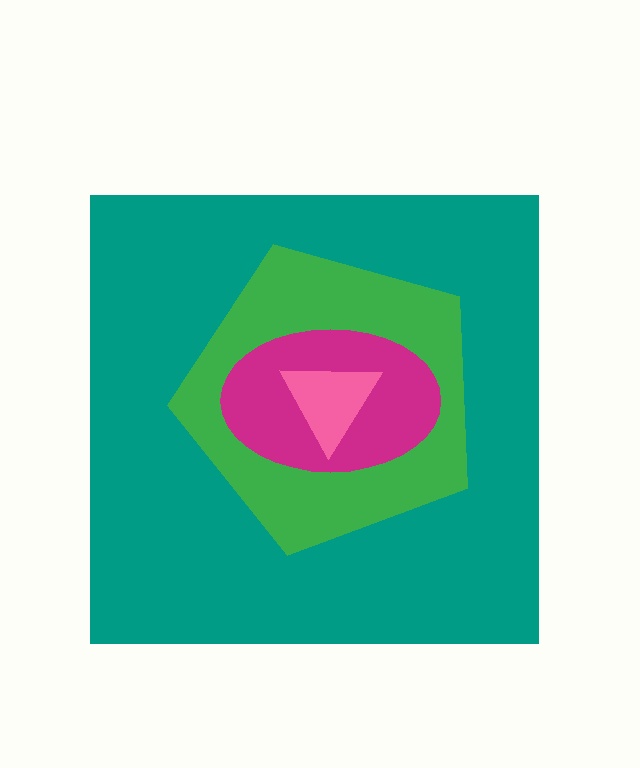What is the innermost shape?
The pink triangle.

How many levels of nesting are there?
4.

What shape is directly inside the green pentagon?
The magenta ellipse.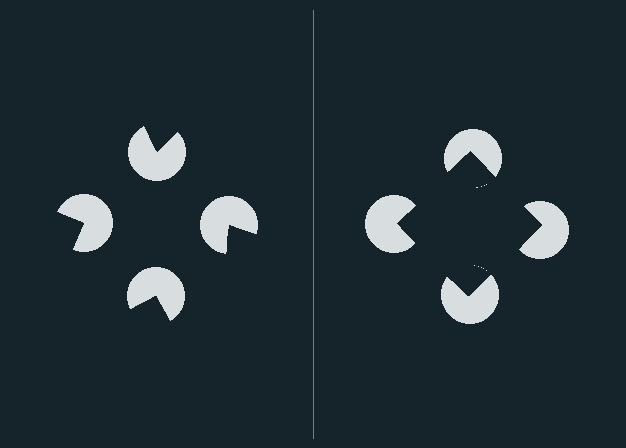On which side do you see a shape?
An illusory square appears on the right side. On the left side the wedge cuts are rotated, so no coherent shape forms.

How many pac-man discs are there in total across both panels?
8 — 4 on each side.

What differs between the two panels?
The pac-man discs are positioned identically on both sides; only the wedge orientations differ. On the right they align to a square; on the left they are misaligned.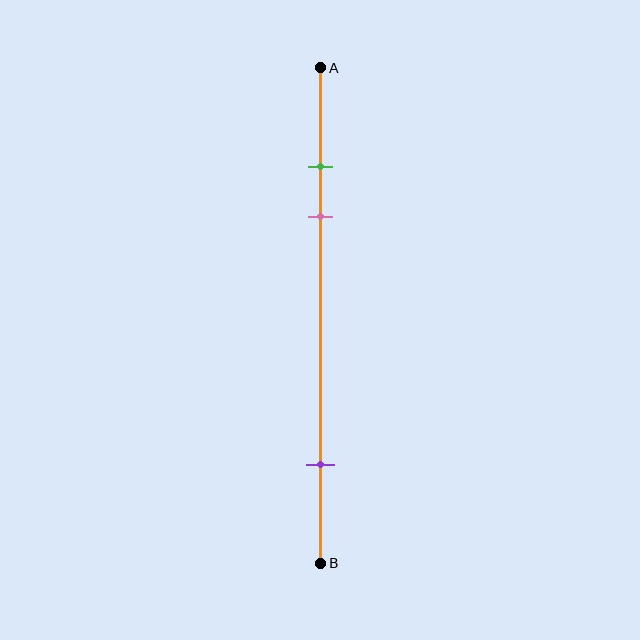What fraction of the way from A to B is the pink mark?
The pink mark is approximately 30% (0.3) of the way from A to B.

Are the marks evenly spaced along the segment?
No, the marks are not evenly spaced.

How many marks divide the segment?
There are 3 marks dividing the segment.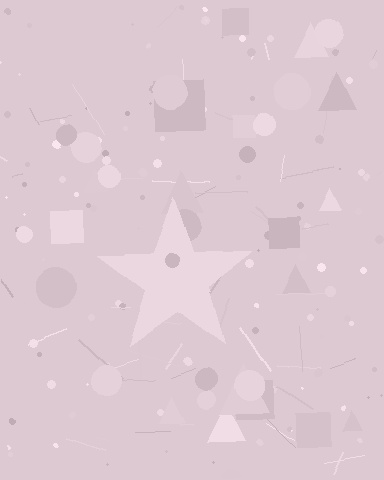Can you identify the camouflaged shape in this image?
The camouflaged shape is a star.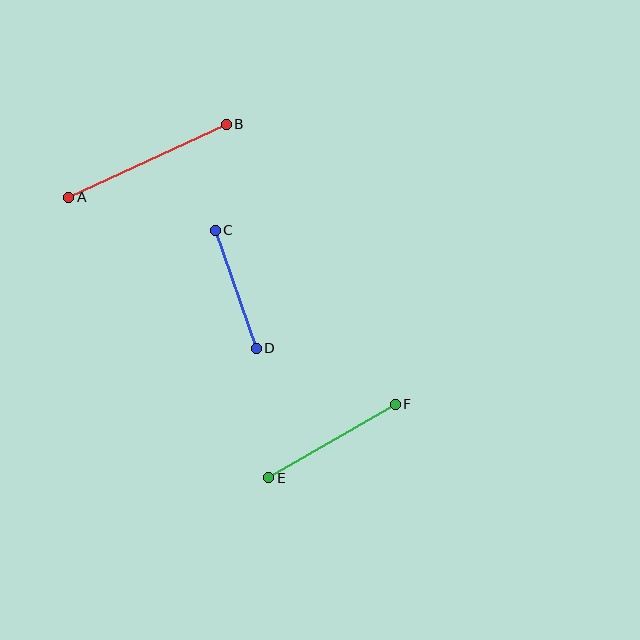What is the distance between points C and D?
The distance is approximately 125 pixels.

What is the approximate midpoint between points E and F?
The midpoint is at approximately (332, 441) pixels.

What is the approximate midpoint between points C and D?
The midpoint is at approximately (236, 289) pixels.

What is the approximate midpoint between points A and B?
The midpoint is at approximately (148, 161) pixels.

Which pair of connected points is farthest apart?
Points A and B are farthest apart.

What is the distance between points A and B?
The distance is approximately 174 pixels.